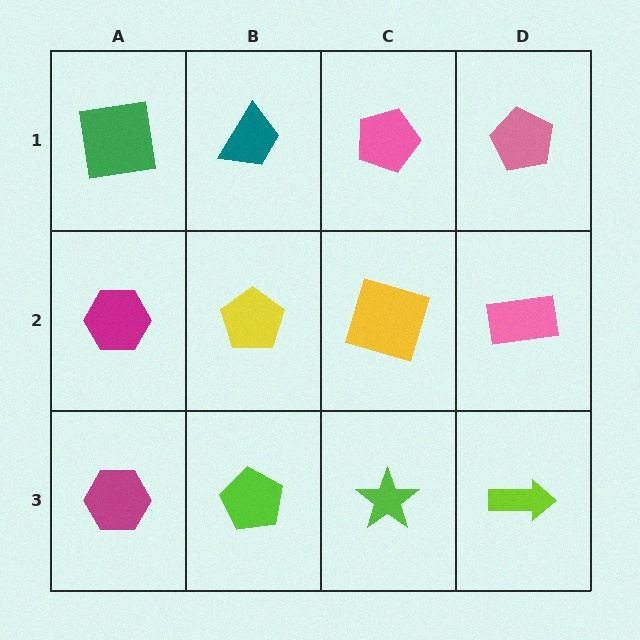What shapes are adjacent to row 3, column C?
A yellow square (row 2, column C), a lime pentagon (row 3, column B), a lime arrow (row 3, column D).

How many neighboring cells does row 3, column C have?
3.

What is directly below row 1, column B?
A yellow pentagon.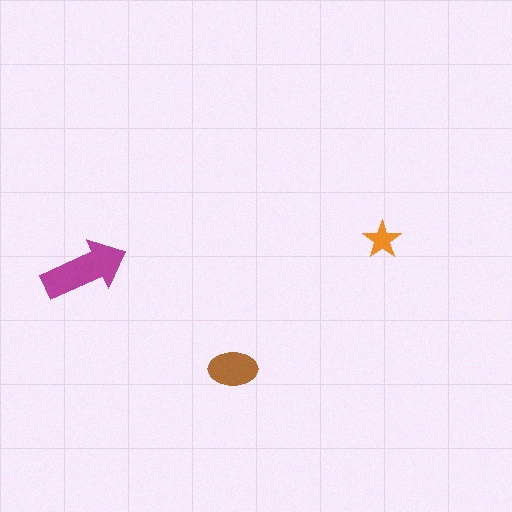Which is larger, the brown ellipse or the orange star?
The brown ellipse.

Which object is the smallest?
The orange star.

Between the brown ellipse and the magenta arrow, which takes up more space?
The magenta arrow.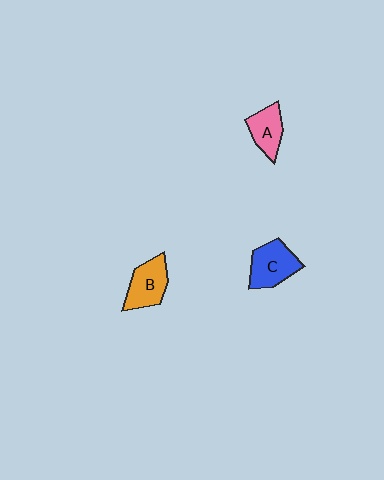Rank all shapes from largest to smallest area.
From largest to smallest: C (blue), B (orange), A (pink).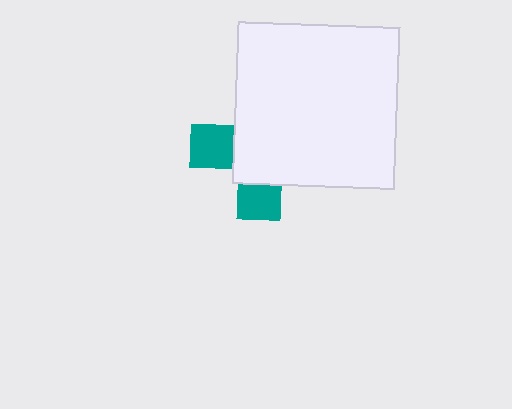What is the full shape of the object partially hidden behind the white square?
The partially hidden object is a teal cross.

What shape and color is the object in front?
The object in front is a white square.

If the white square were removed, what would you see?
You would see the complete teal cross.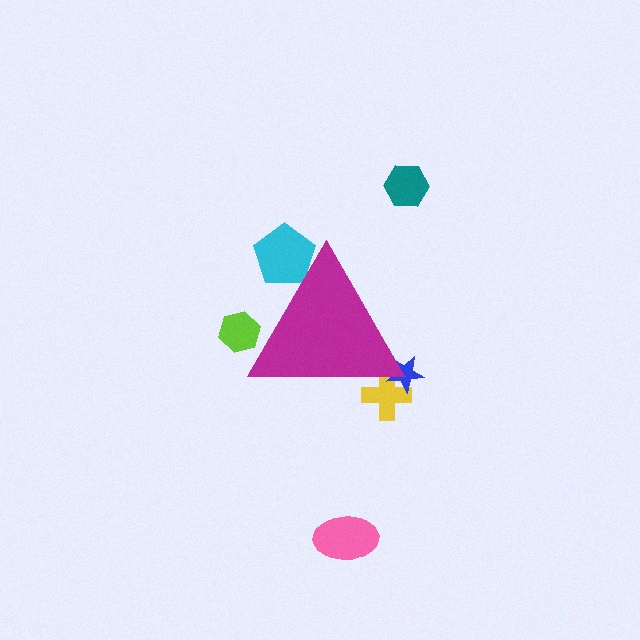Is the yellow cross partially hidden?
Yes, the yellow cross is partially hidden behind the magenta triangle.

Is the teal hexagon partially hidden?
No, the teal hexagon is fully visible.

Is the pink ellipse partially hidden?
No, the pink ellipse is fully visible.